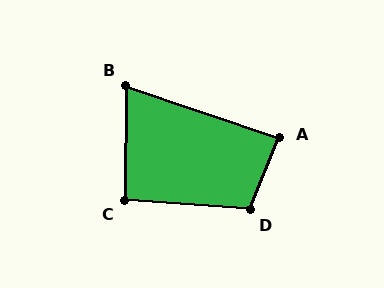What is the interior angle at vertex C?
Approximately 93 degrees (approximately right).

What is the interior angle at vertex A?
Approximately 87 degrees (approximately right).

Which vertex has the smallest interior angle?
B, at approximately 72 degrees.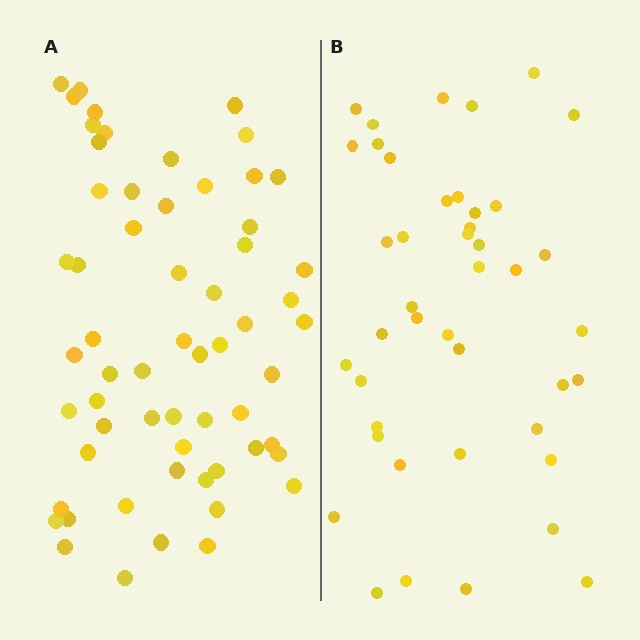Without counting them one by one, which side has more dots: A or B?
Region A (the left region) has more dots.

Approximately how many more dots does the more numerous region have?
Region A has approximately 15 more dots than region B.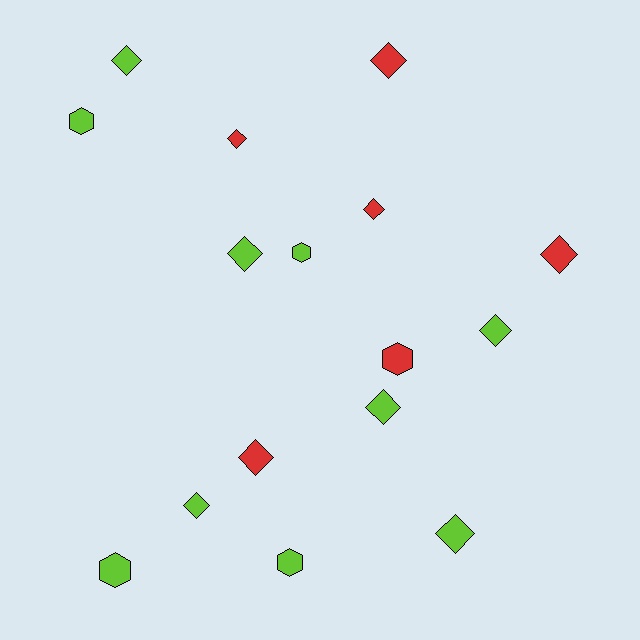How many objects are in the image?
There are 16 objects.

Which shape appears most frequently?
Diamond, with 11 objects.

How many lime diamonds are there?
There are 6 lime diamonds.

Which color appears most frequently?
Lime, with 10 objects.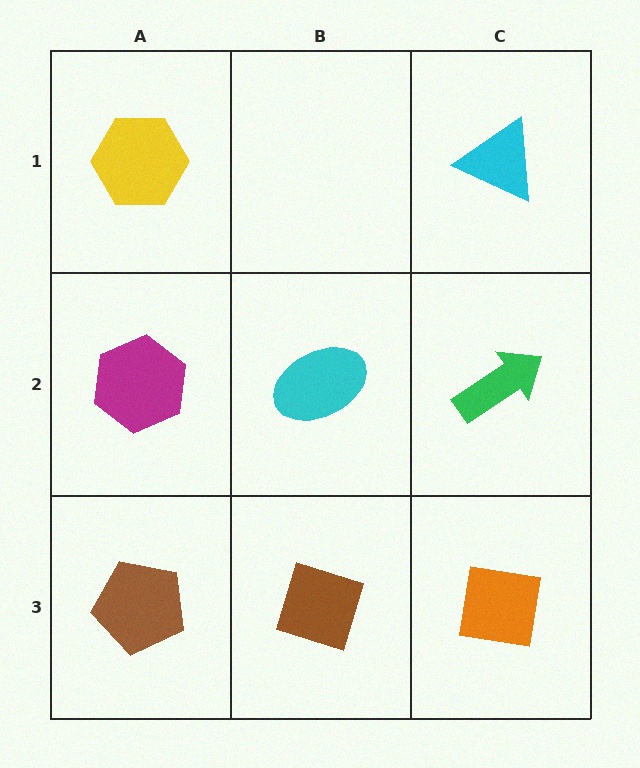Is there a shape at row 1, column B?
No, that cell is empty.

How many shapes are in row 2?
3 shapes.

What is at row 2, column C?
A green arrow.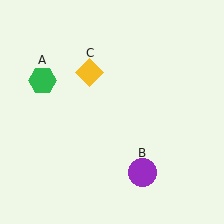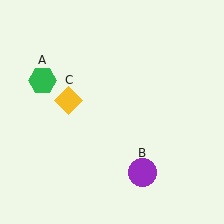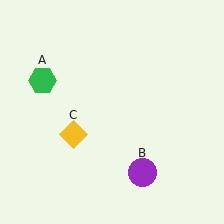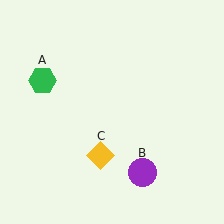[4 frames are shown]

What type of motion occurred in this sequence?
The yellow diamond (object C) rotated counterclockwise around the center of the scene.